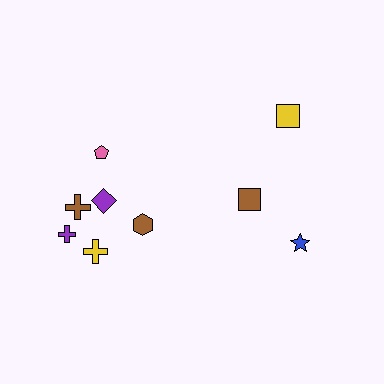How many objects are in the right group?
There are 3 objects.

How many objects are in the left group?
There are 6 objects.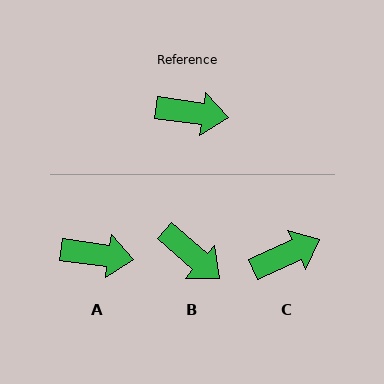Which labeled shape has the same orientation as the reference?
A.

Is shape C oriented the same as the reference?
No, it is off by about 33 degrees.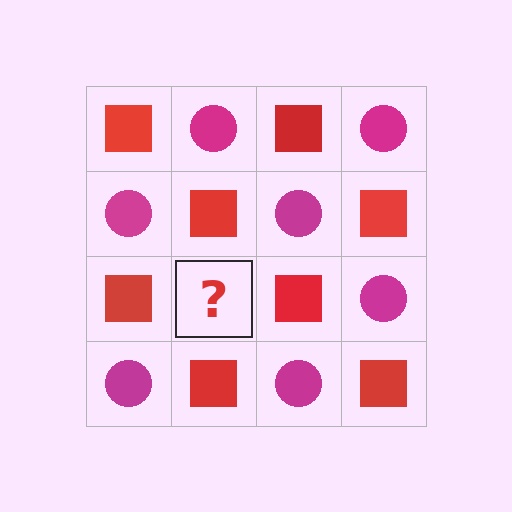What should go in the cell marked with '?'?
The missing cell should contain a magenta circle.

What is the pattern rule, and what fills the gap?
The rule is that it alternates red square and magenta circle in a checkerboard pattern. The gap should be filled with a magenta circle.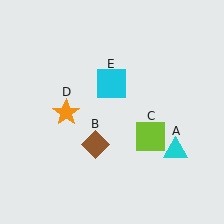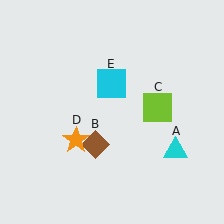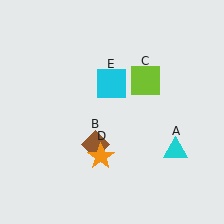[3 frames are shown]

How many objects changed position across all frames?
2 objects changed position: lime square (object C), orange star (object D).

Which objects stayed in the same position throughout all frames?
Cyan triangle (object A) and brown diamond (object B) and cyan square (object E) remained stationary.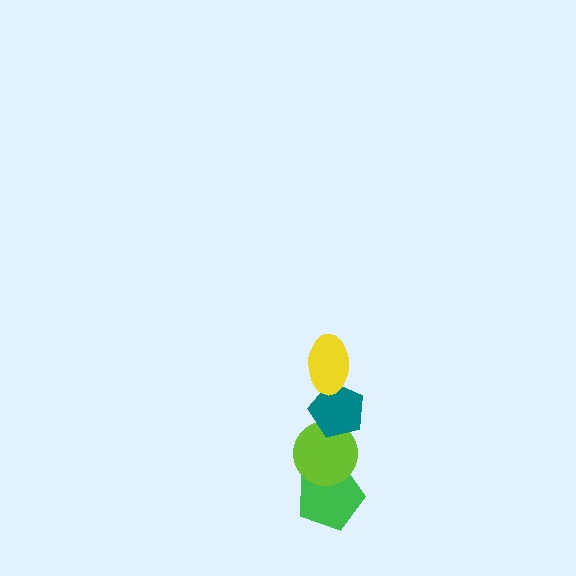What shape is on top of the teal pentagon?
The yellow ellipse is on top of the teal pentagon.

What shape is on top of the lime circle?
The teal pentagon is on top of the lime circle.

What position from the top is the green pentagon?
The green pentagon is 4th from the top.